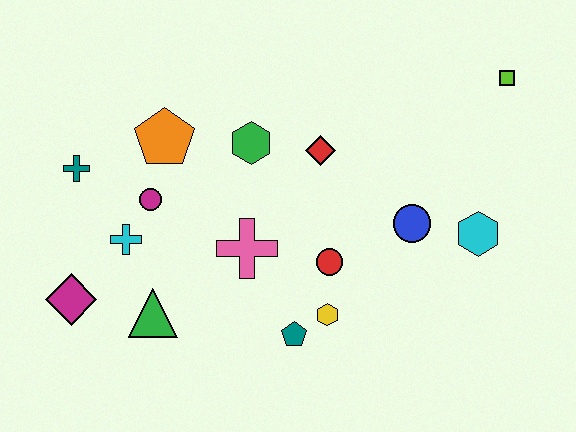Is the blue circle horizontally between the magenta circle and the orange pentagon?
No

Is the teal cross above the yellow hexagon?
Yes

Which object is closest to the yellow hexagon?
The teal pentagon is closest to the yellow hexagon.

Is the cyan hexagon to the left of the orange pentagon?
No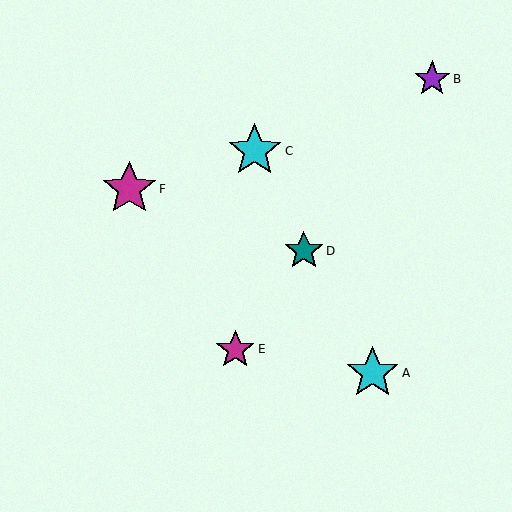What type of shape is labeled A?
Shape A is a cyan star.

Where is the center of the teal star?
The center of the teal star is at (304, 251).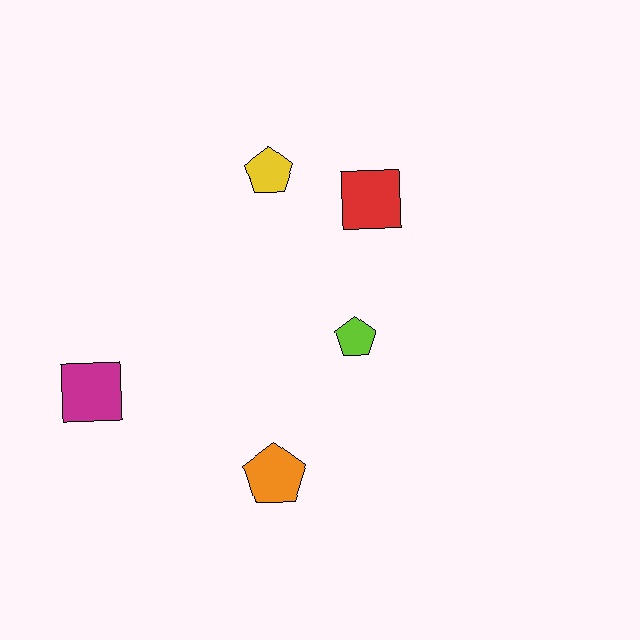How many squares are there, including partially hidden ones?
There are 2 squares.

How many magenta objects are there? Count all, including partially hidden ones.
There is 1 magenta object.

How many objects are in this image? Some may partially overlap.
There are 5 objects.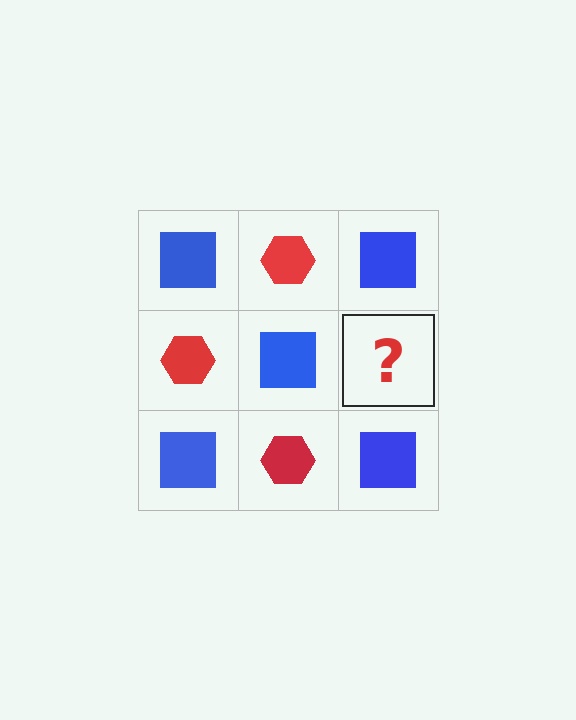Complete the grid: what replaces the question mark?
The question mark should be replaced with a red hexagon.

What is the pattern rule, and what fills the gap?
The rule is that it alternates blue square and red hexagon in a checkerboard pattern. The gap should be filled with a red hexagon.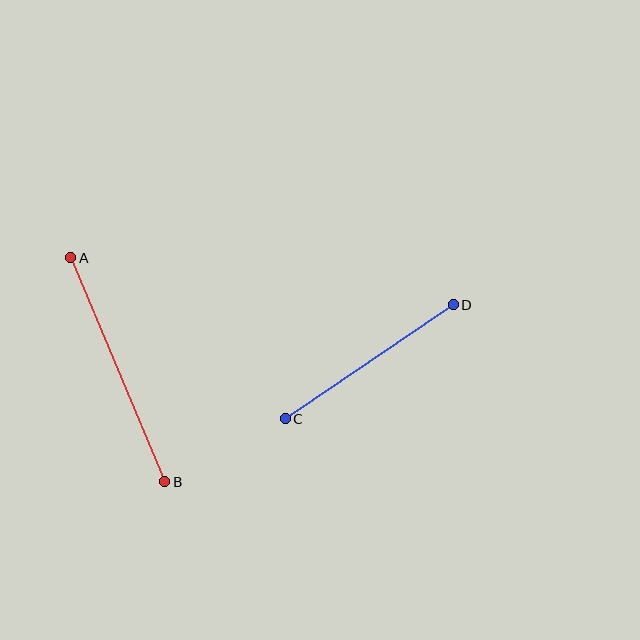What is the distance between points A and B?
The distance is approximately 243 pixels.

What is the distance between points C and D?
The distance is approximately 203 pixels.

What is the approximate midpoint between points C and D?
The midpoint is at approximately (369, 362) pixels.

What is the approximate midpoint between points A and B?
The midpoint is at approximately (118, 370) pixels.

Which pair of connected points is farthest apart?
Points A and B are farthest apart.